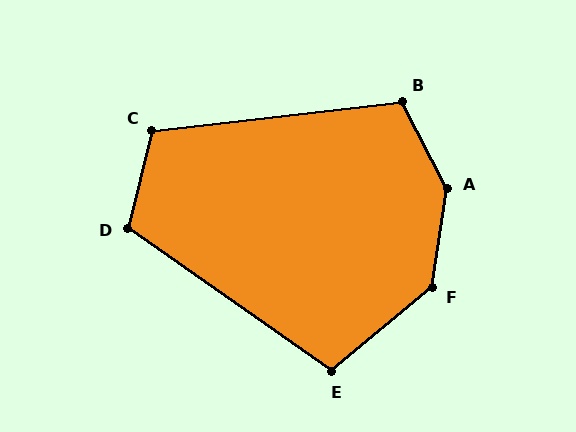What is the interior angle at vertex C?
Approximately 110 degrees (obtuse).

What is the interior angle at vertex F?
Approximately 138 degrees (obtuse).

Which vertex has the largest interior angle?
A, at approximately 144 degrees.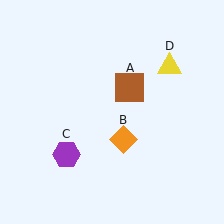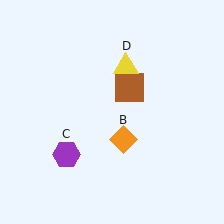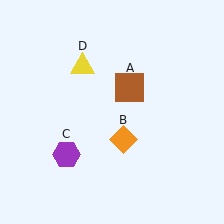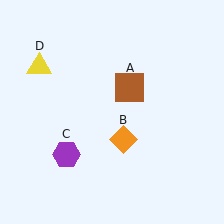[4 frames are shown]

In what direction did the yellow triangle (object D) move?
The yellow triangle (object D) moved left.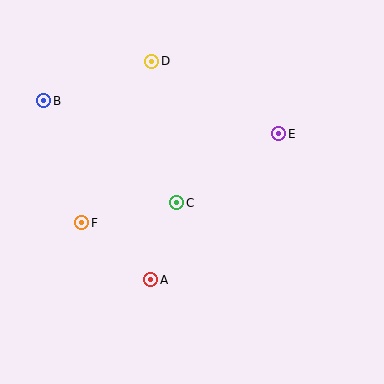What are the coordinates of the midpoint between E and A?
The midpoint between E and A is at (215, 207).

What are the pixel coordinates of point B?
Point B is at (44, 101).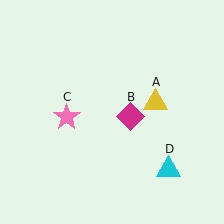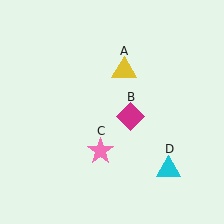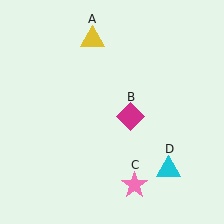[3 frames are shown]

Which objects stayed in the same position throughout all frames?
Magenta diamond (object B) and cyan triangle (object D) remained stationary.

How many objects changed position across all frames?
2 objects changed position: yellow triangle (object A), pink star (object C).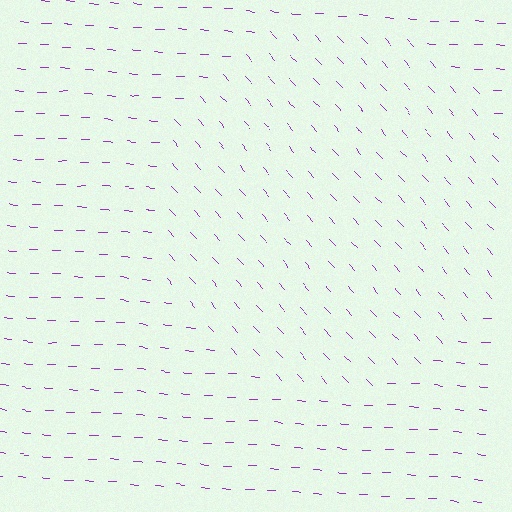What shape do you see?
I see a circle.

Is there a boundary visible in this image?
Yes, there is a texture boundary formed by a change in line orientation.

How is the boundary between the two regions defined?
The boundary is defined purely by a change in line orientation (approximately 45 degrees difference). All lines are the same color and thickness.